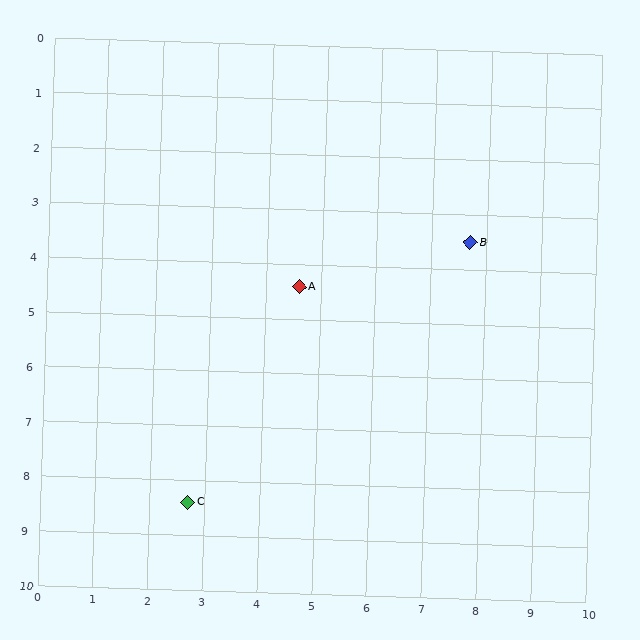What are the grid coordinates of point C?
Point C is at approximately (2.7, 8.4).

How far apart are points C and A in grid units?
Points C and A are about 4.4 grid units apart.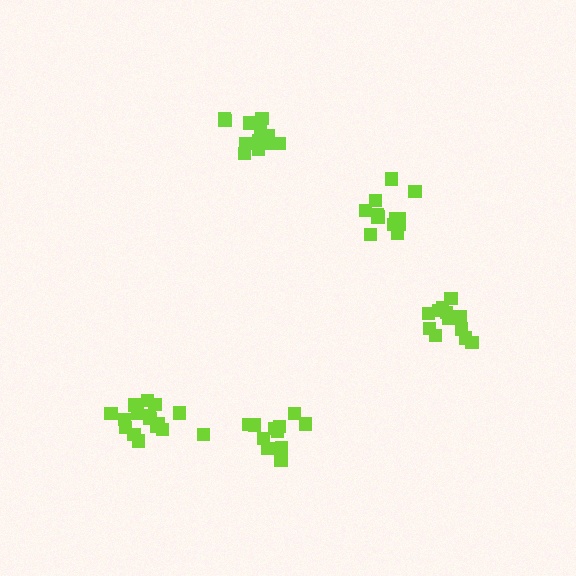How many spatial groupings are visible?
There are 5 spatial groupings.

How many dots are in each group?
Group 1: 12 dots, Group 2: 16 dots, Group 3: 14 dots, Group 4: 12 dots, Group 5: 12 dots (66 total).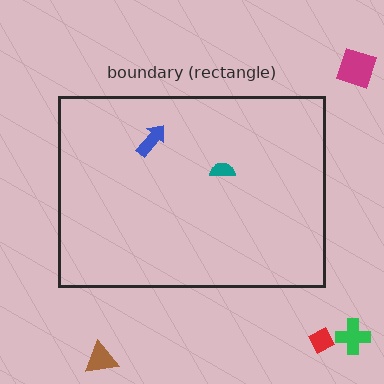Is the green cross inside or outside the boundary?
Outside.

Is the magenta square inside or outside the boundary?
Outside.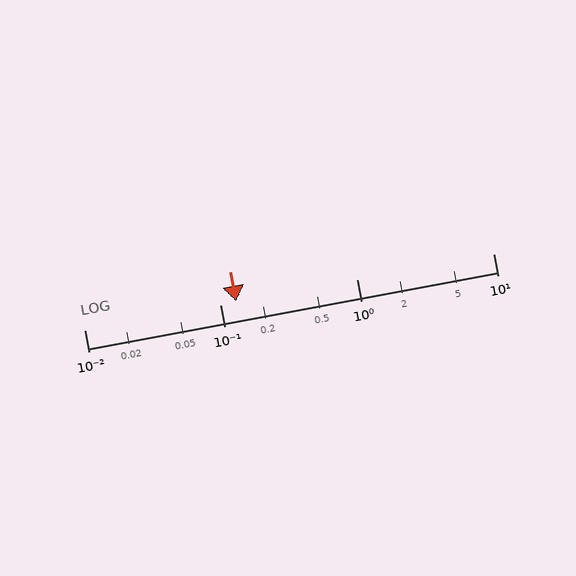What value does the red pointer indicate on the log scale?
The pointer indicates approximately 0.13.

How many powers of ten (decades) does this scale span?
The scale spans 3 decades, from 0.01 to 10.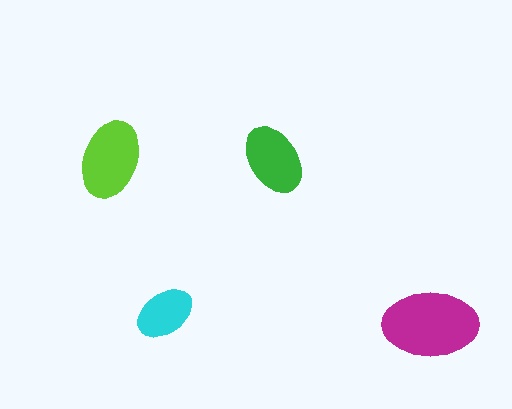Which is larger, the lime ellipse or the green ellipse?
The lime one.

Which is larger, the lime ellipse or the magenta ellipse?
The magenta one.